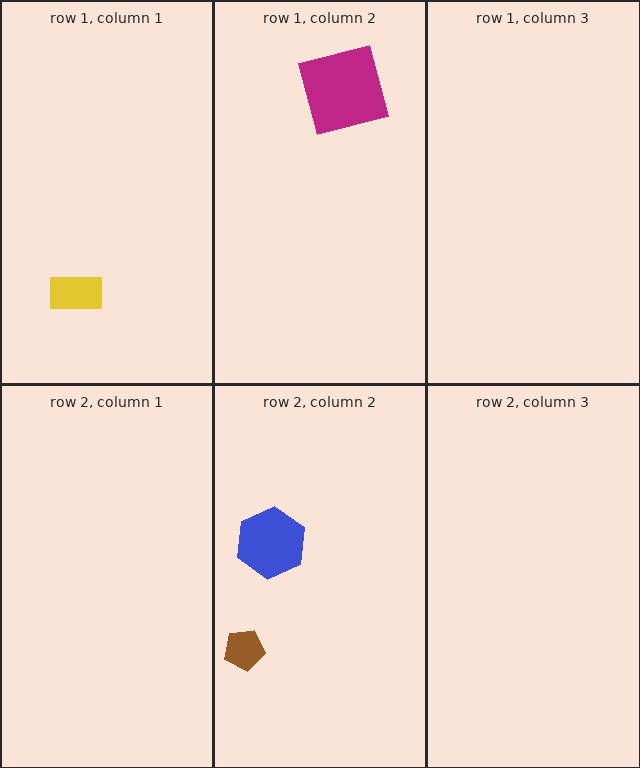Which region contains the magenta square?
The row 1, column 2 region.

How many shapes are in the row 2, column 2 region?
2.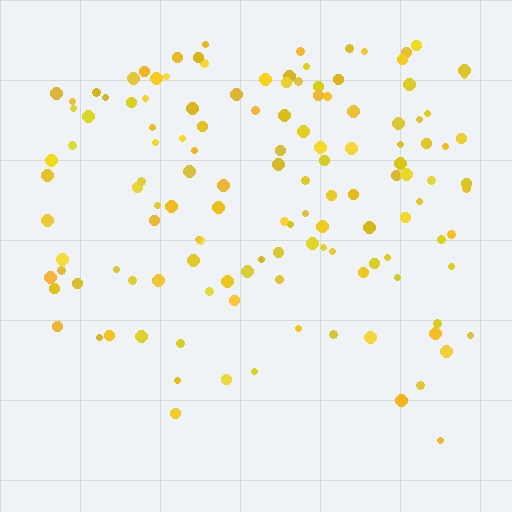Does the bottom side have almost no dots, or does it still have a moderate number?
Still a moderate number, just noticeably fewer than the top.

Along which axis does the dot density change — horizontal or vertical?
Vertical.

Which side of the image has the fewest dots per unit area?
The bottom.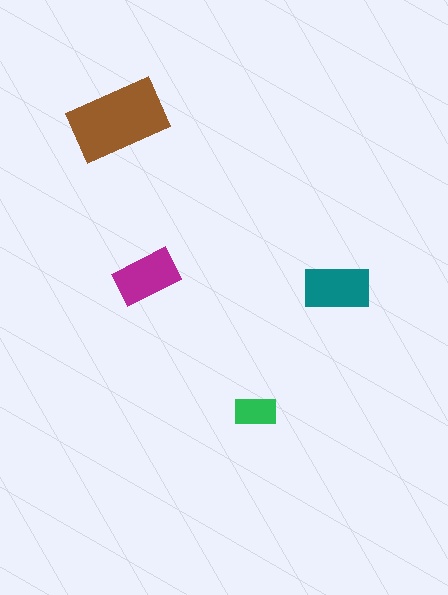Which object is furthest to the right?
The teal rectangle is rightmost.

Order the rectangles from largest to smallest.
the brown one, the teal one, the magenta one, the green one.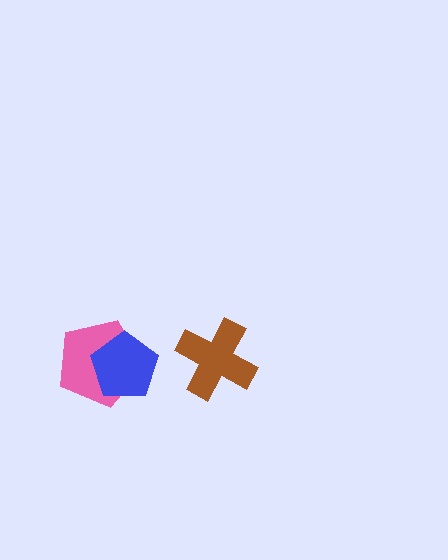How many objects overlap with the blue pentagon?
1 object overlaps with the blue pentagon.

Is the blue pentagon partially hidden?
No, no other shape covers it.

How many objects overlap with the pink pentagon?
1 object overlaps with the pink pentagon.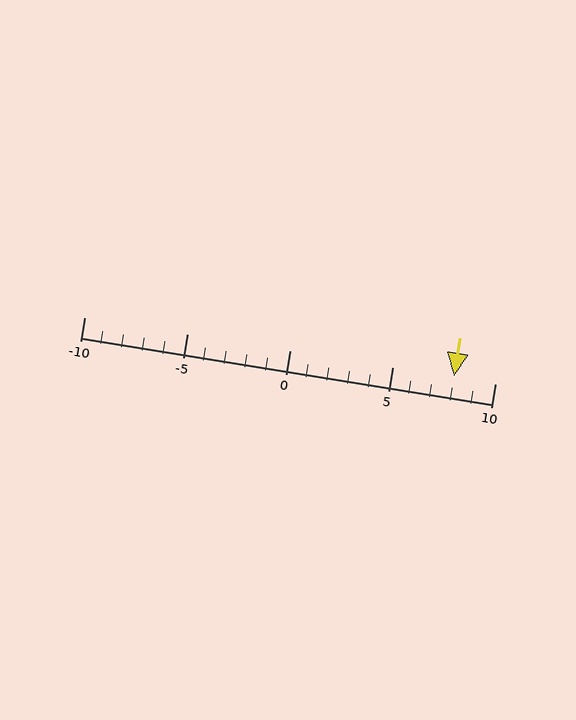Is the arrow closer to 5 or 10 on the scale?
The arrow is closer to 10.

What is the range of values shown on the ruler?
The ruler shows values from -10 to 10.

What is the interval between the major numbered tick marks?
The major tick marks are spaced 5 units apart.